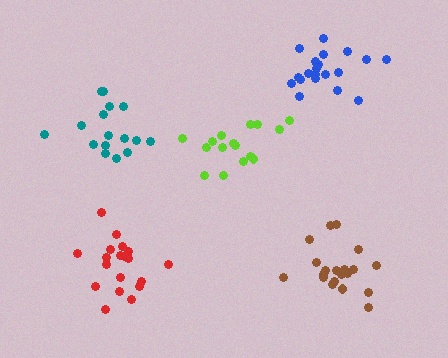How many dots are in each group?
Group 1: 20 dots, Group 2: 20 dots, Group 3: 16 dots, Group 4: 19 dots, Group 5: 16 dots (91 total).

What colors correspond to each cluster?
The clusters are colored: blue, brown, teal, red, lime.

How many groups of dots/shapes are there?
There are 5 groups.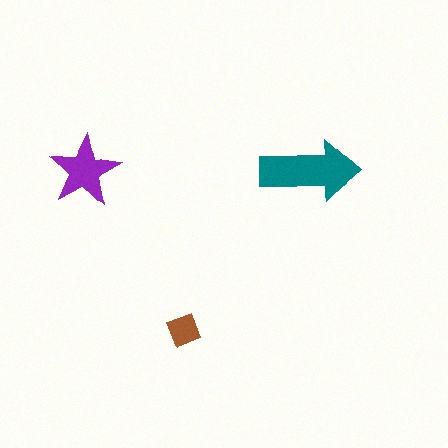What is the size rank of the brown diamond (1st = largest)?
3rd.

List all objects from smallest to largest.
The brown diamond, the purple star, the teal arrow.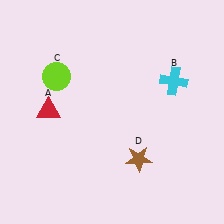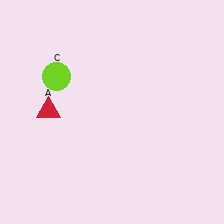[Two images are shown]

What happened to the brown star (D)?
The brown star (D) was removed in Image 2. It was in the bottom-right area of Image 1.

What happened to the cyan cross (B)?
The cyan cross (B) was removed in Image 2. It was in the top-right area of Image 1.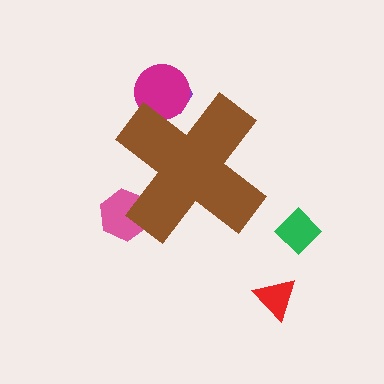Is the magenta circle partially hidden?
Yes, the magenta circle is partially hidden behind the brown cross.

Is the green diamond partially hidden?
No, the green diamond is fully visible.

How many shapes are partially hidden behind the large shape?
3 shapes are partially hidden.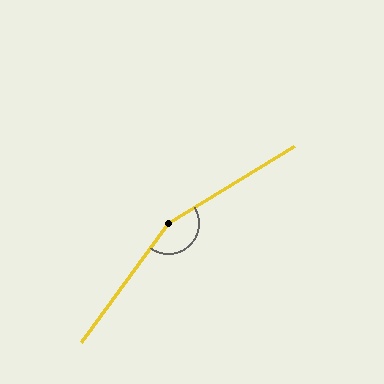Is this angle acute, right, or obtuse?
It is obtuse.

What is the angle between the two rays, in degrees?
Approximately 157 degrees.